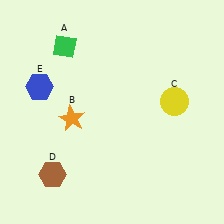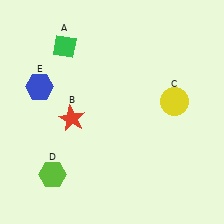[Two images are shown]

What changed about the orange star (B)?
In Image 1, B is orange. In Image 2, it changed to red.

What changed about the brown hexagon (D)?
In Image 1, D is brown. In Image 2, it changed to lime.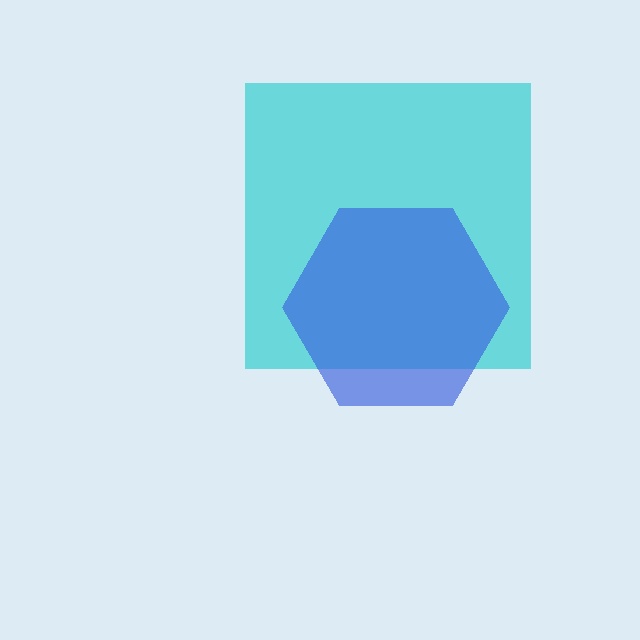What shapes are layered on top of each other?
The layered shapes are: a cyan square, a blue hexagon.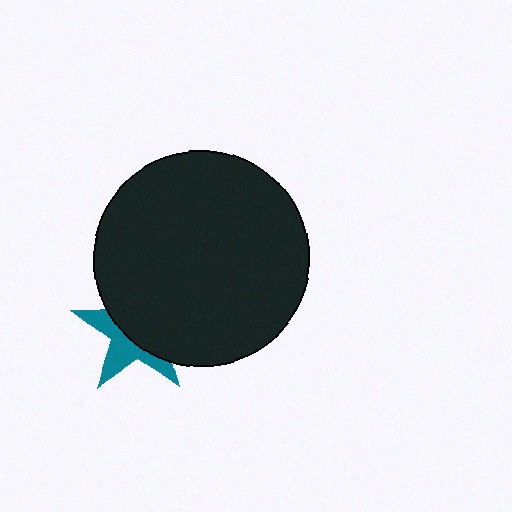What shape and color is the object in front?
The object in front is a black circle.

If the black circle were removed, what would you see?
You would see the complete teal star.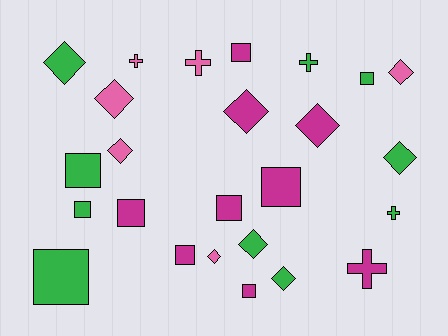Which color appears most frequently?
Green, with 10 objects.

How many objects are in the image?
There are 25 objects.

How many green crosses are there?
There are 2 green crosses.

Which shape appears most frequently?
Diamond, with 10 objects.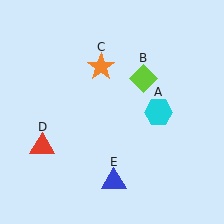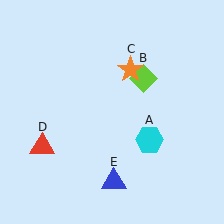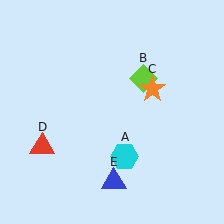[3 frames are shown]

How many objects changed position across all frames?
2 objects changed position: cyan hexagon (object A), orange star (object C).